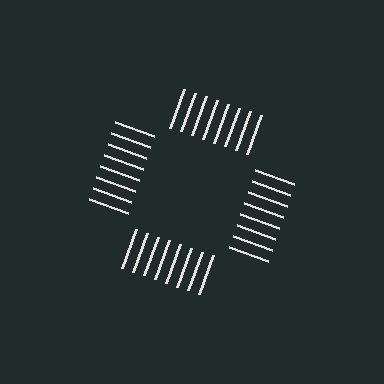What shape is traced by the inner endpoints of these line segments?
An illusory square — the line segments terminate on its edges but no continuous stroke is drawn.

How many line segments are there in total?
32 — 8 along each of the 4 edges.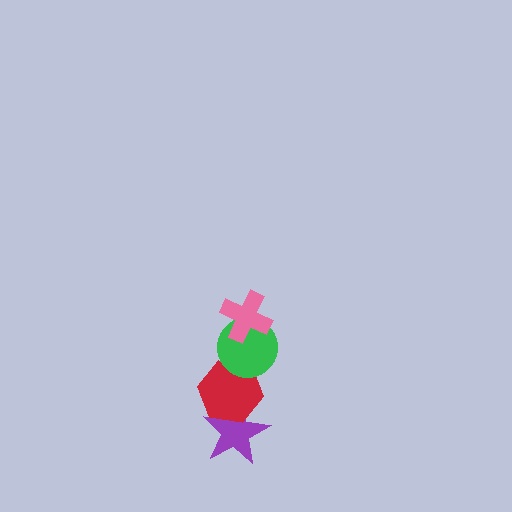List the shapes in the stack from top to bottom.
From top to bottom: the pink cross, the green circle, the red hexagon, the purple star.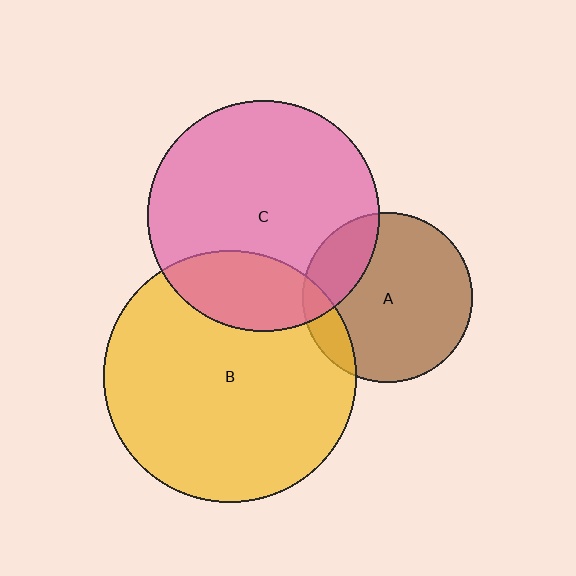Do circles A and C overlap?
Yes.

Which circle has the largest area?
Circle B (yellow).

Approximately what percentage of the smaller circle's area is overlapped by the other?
Approximately 20%.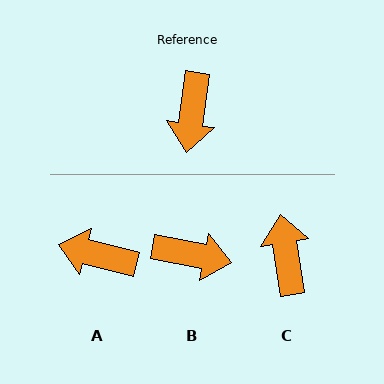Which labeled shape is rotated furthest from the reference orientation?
C, about 163 degrees away.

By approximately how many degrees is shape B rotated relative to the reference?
Approximately 87 degrees counter-clockwise.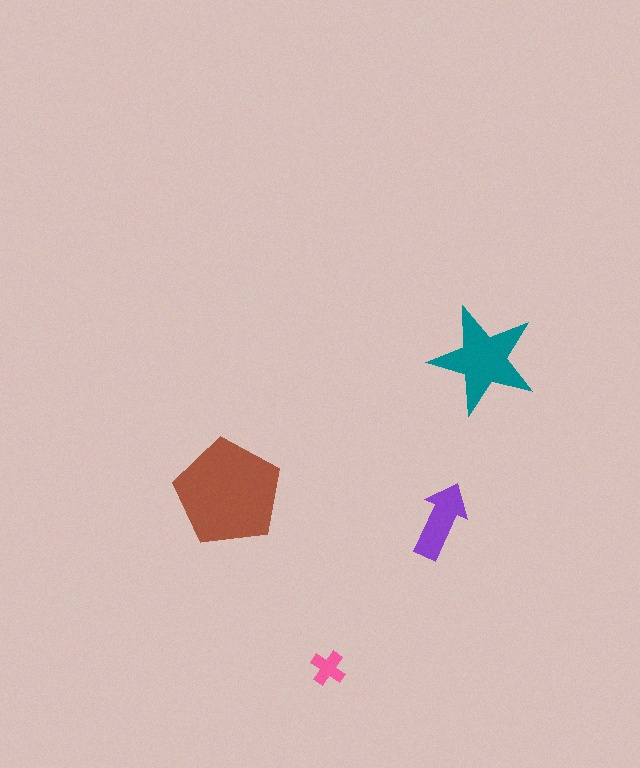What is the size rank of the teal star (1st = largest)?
2nd.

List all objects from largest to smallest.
The brown pentagon, the teal star, the purple arrow, the pink cross.